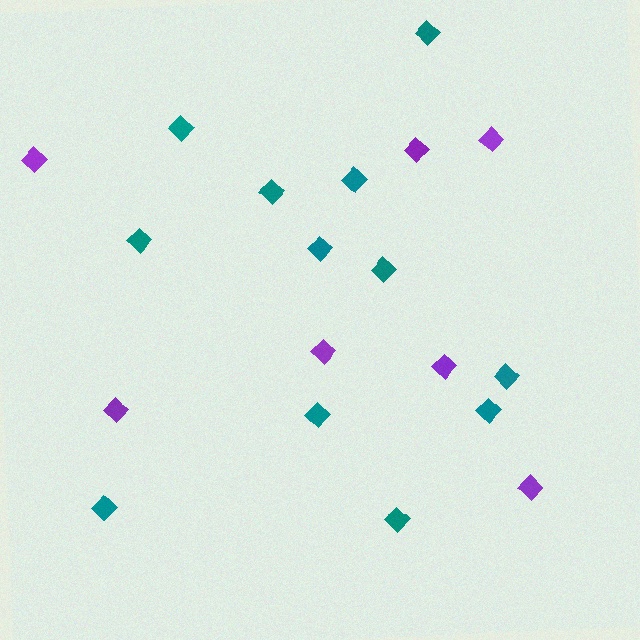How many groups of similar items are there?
There are 2 groups: one group of purple diamonds (7) and one group of teal diamonds (12).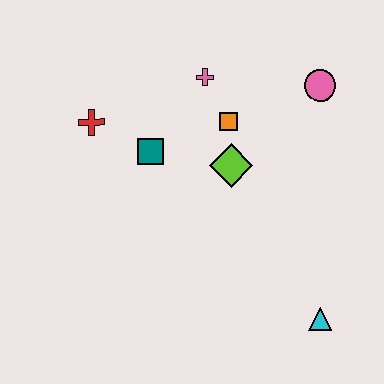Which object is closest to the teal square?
The red cross is closest to the teal square.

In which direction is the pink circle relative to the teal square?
The pink circle is to the right of the teal square.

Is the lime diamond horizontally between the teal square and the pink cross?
No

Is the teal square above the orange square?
No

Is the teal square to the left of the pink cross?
Yes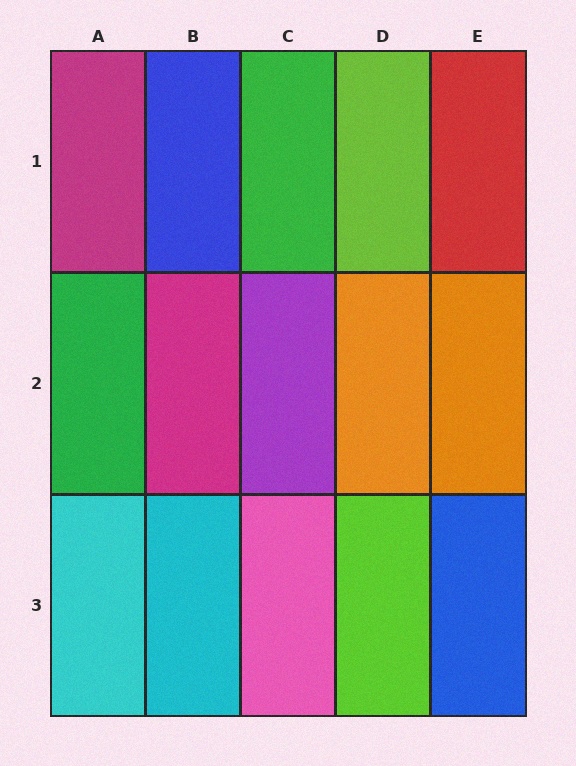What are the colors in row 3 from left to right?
Cyan, cyan, pink, lime, blue.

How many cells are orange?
2 cells are orange.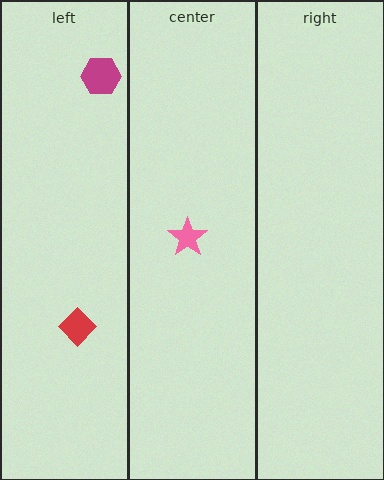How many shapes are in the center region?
1.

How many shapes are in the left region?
2.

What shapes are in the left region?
The red diamond, the magenta hexagon.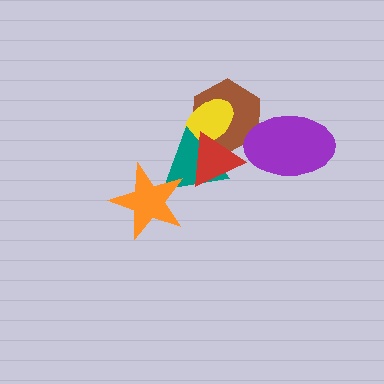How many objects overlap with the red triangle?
3 objects overlap with the red triangle.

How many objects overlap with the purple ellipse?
1 object overlaps with the purple ellipse.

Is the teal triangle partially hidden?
Yes, it is partially covered by another shape.